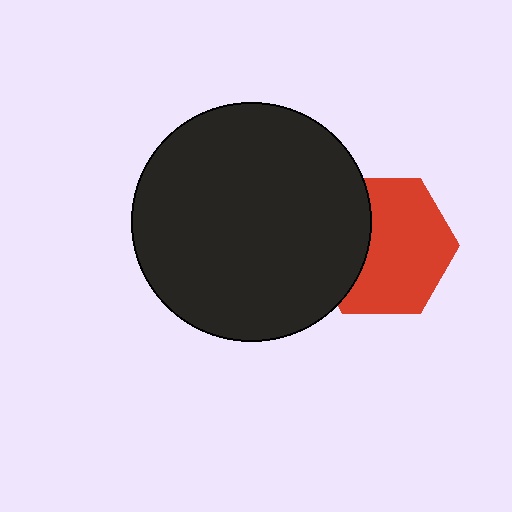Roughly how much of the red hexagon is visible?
Most of it is visible (roughly 66%).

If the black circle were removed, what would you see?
You would see the complete red hexagon.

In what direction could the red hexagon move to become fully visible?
The red hexagon could move right. That would shift it out from behind the black circle entirely.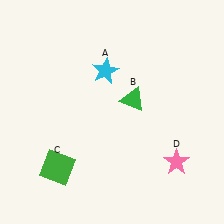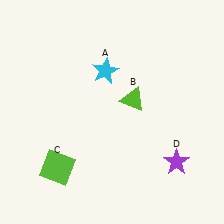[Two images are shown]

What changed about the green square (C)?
In Image 1, C is green. In Image 2, it changed to lime.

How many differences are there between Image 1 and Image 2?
There are 3 differences between the two images.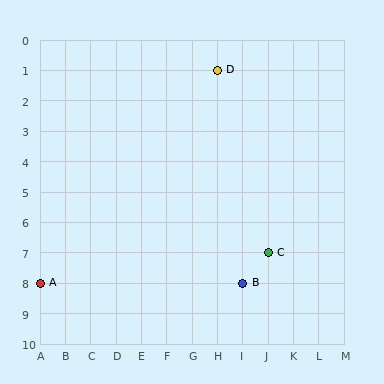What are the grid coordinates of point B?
Point B is at grid coordinates (I, 8).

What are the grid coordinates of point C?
Point C is at grid coordinates (J, 7).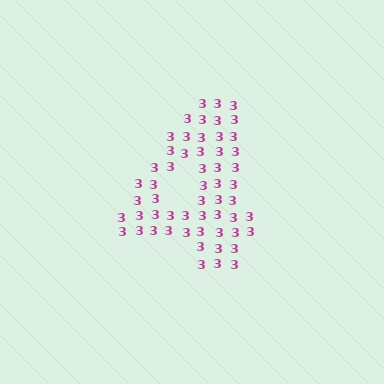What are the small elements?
The small elements are digit 3's.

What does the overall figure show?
The overall figure shows the digit 4.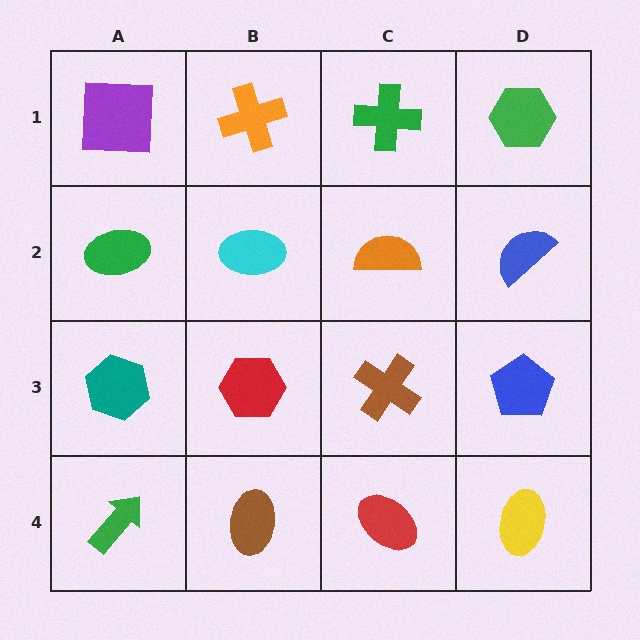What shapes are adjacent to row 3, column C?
An orange semicircle (row 2, column C), a red ellipse (row 4, column C), a red hexagon (row 3, column B), a blue pentagon (row 3, column D).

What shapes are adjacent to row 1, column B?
A cyan ellipse (row 2, column B), a purple square (row 1, column A), a green cross (row 1, column C).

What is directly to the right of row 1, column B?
A green cross.